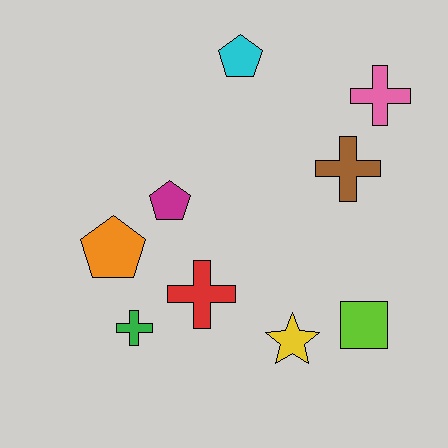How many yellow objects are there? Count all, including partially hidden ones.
There is 1 yellow object.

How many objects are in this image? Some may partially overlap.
There are 9 objects.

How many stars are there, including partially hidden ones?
There is 1 star.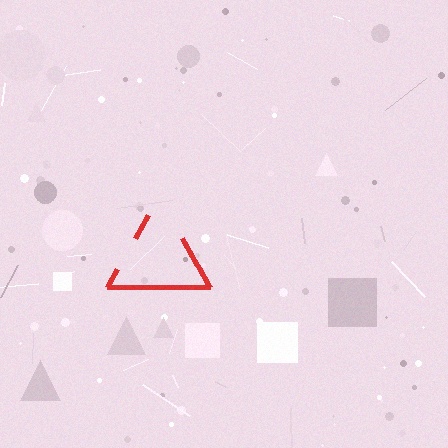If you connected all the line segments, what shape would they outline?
They would outline a triangle.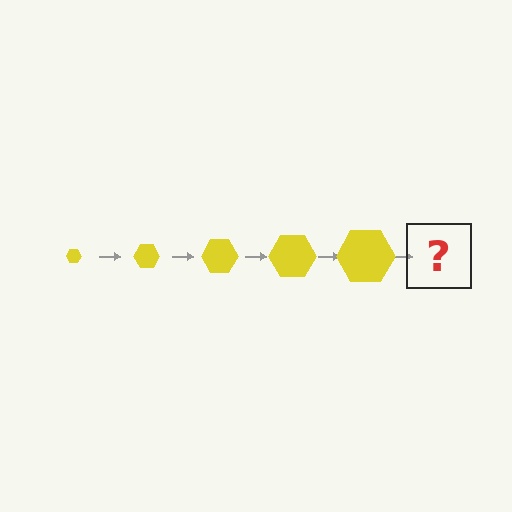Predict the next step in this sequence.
The next step is a yellow hexagon, larger than the previous one.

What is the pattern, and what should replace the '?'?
The pattern is that the hexagon gets progressively larger each step. The '?' should be a yellow hexagon, larger than the previous one.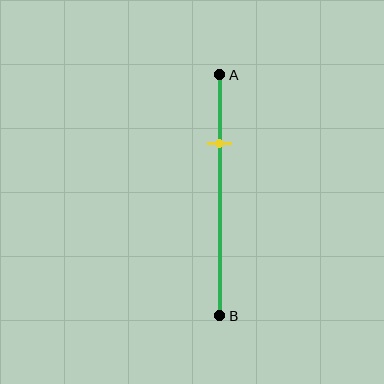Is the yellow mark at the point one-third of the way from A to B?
No, the mark is at about 30% from A, not at the 33% one-third point.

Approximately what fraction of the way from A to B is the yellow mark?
The yellow mark is approximately 30% of the way from A to B.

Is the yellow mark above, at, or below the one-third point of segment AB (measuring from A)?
The yellow mark is above the one-third point of segment AB.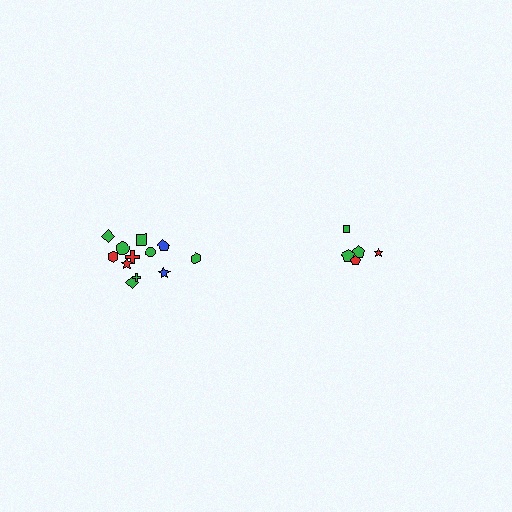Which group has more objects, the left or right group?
The left group.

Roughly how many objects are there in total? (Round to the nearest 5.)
Roughly 15 objects in total.